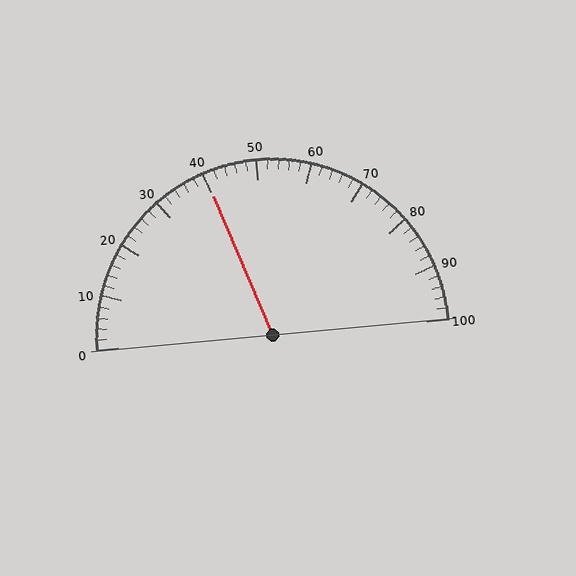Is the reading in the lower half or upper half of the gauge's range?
The reading is in the lower half of the range (0 to 100).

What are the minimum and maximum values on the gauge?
The gauge ranges from 0 to 100.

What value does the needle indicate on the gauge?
The needle indicates approximately 40.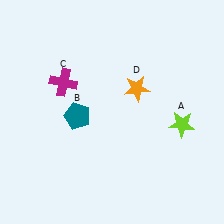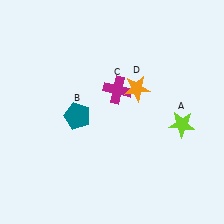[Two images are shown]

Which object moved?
The magenta cross (C) moved right.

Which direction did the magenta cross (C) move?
The magenta cross (C) moved right.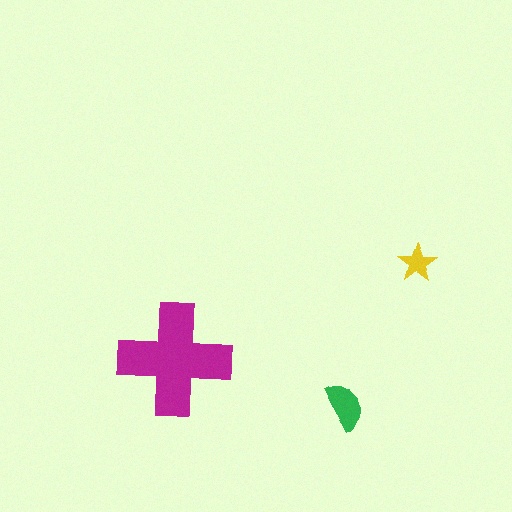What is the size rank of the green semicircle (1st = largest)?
2nd.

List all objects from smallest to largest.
The yellow star, the green semicircle, the magenta cross.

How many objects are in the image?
There are 3 objects in the image.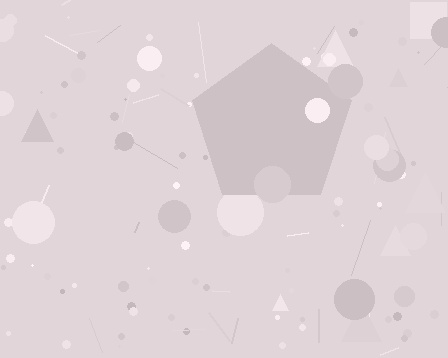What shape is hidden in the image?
A pentagon is hidden in the image.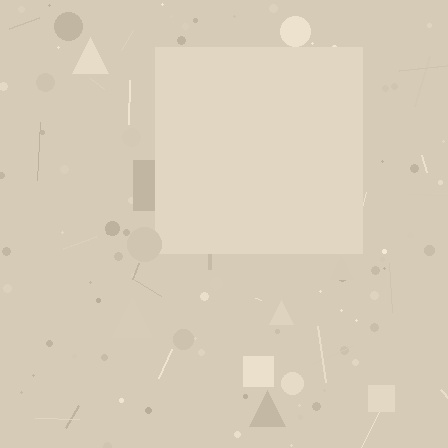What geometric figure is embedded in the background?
A square is embedded in the background.